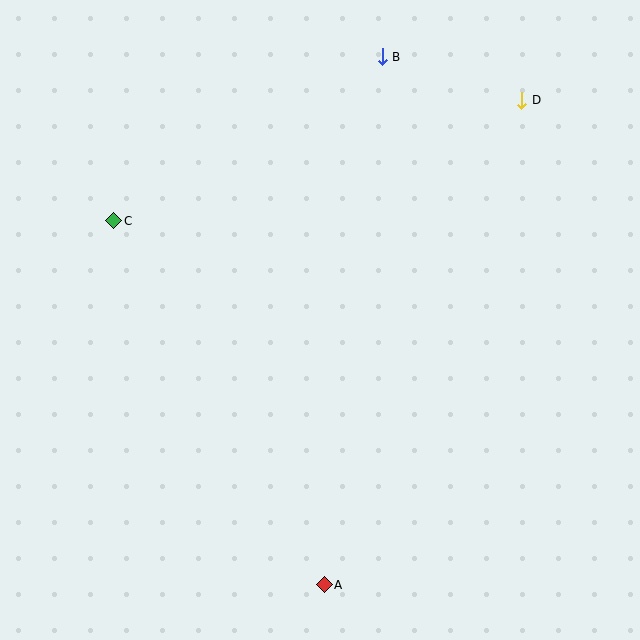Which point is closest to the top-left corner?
Point C is closest to the top-left corner.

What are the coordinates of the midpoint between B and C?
The midpoint between B and C is at (248, 139).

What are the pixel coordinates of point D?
Point D is at (522, 100).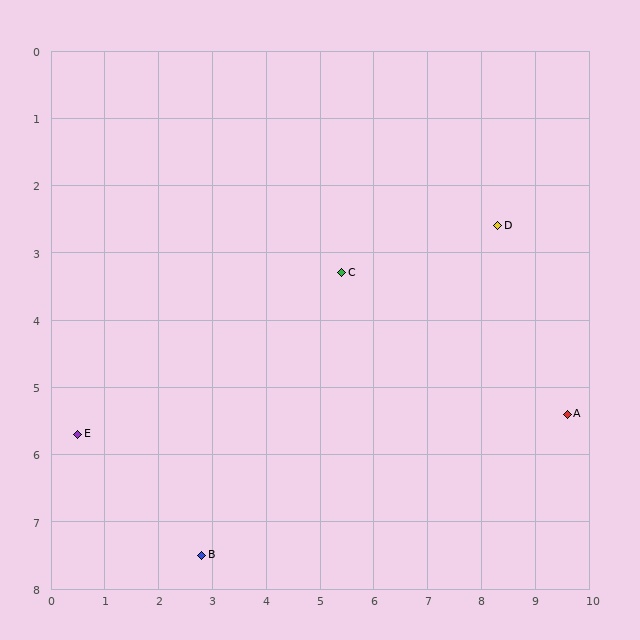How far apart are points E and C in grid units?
Points E and C are about 5.5 grid units apart.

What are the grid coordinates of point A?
Point A is at approximately (9.6, 5.4).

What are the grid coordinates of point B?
Point B is at approximately (2.8, 7.5).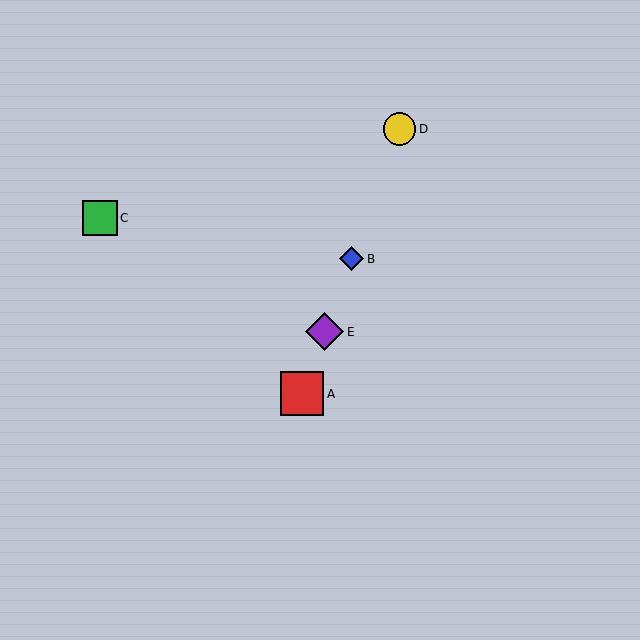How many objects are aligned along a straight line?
4 objects (A, B, D, E) are aligned along a straight line.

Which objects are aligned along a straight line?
Objects A, B, D, E are aligned along a straight line.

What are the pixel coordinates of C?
Object C is at (100, 218).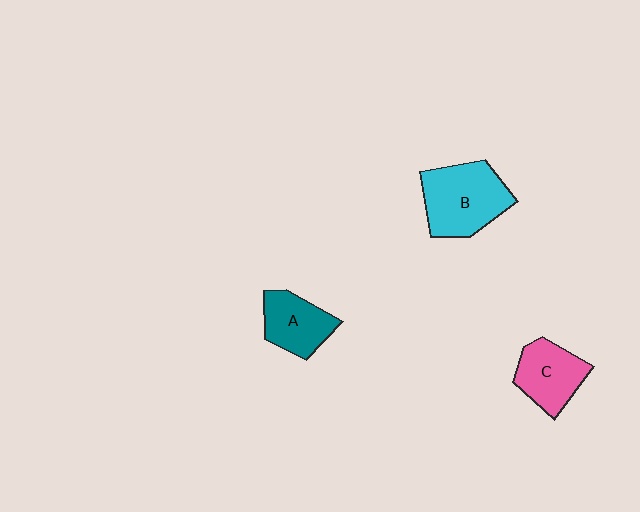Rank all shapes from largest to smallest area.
From largest to smallest: B (cyan), C (pink), A (teal).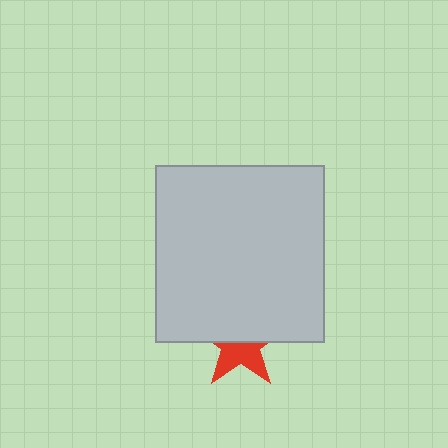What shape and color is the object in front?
The object in front is a light gray rectangle.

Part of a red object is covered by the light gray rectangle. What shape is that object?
It is a star.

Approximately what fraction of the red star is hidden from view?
Roughly 55% of the red star is hidden behind the light gray rectangle.